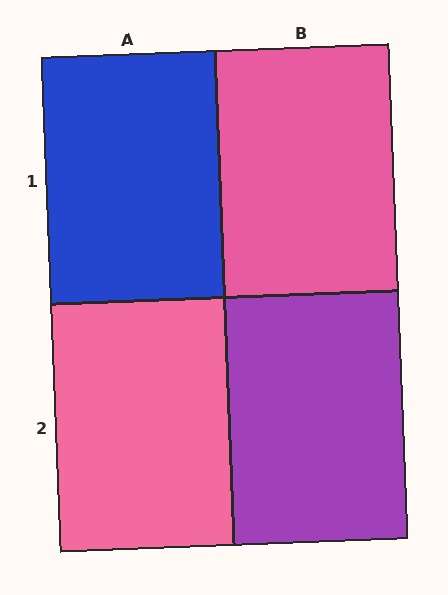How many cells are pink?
2 cells are pink.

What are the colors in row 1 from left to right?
Blue, pink.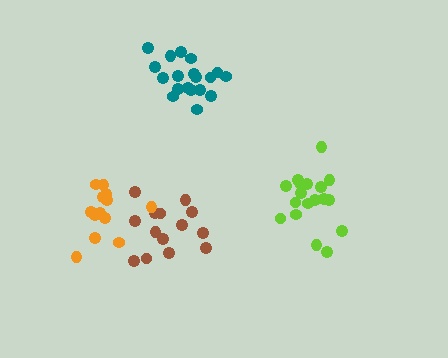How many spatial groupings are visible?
There are 4 spatial groupings.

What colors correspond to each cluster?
The clusters are colored: brown, lime, teal, orange.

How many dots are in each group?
Group 1: 14 dots, Group 2: 18 dots, Group 3: 19 dots, Group 4: 13 dots (64 total).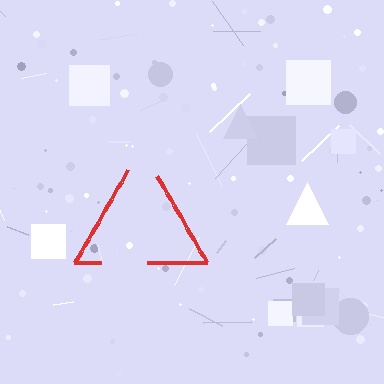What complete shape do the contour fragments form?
The contour fragments form a triangle.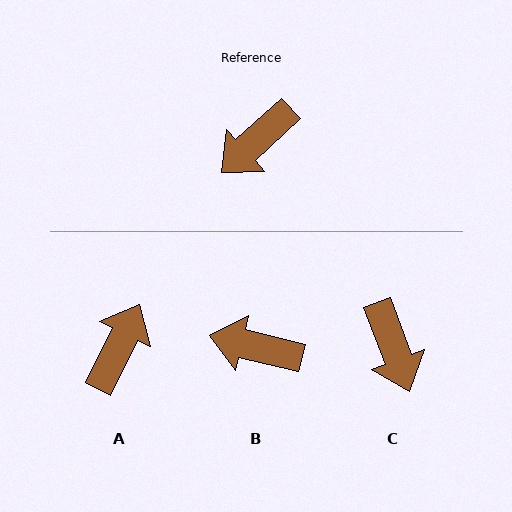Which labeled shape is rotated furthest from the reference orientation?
A, about 159 degrees away.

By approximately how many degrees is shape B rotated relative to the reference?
Approximately 57 degrees clockwise.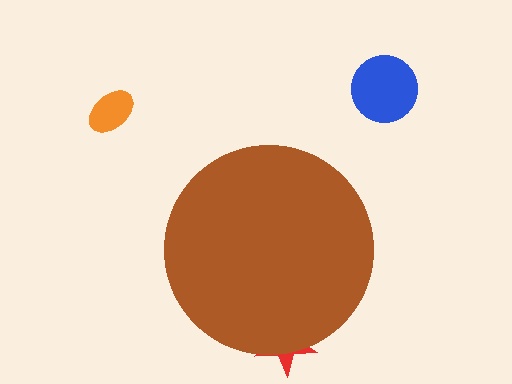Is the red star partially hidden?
Yes, the red star is partially hidden behind the brown circle.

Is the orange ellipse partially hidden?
No, the orange ellipse is fully visible.